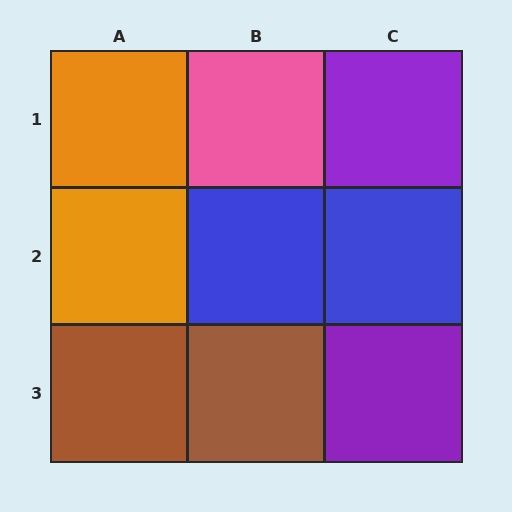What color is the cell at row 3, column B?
Brown.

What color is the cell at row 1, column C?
Purple.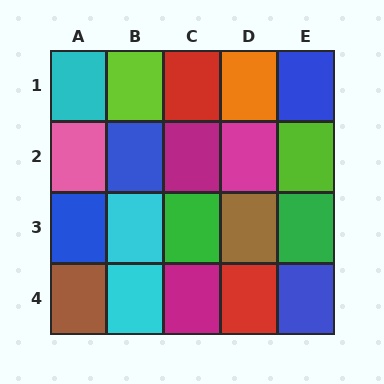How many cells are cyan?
3 cells are cyan.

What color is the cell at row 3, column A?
Blue.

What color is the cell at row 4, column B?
Cyan.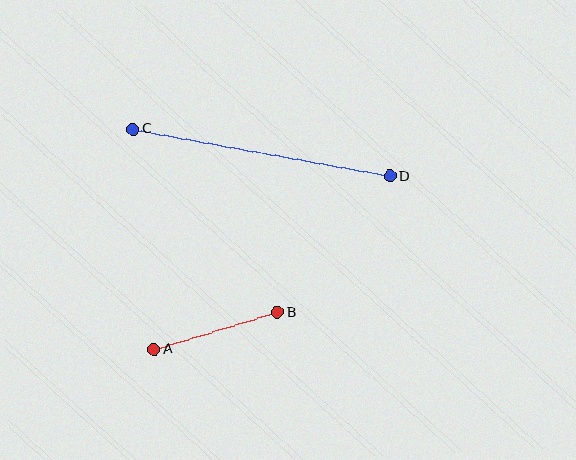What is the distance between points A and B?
The distance is approximately 129 pixels.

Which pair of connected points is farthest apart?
Points C and D are farthest apart.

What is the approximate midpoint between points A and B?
The midpoint is at approximately (216, 331) pixels.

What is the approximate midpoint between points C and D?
The midpoint is at approximately (262, 153) pixels.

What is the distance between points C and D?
The distance is approximately 261 pixels.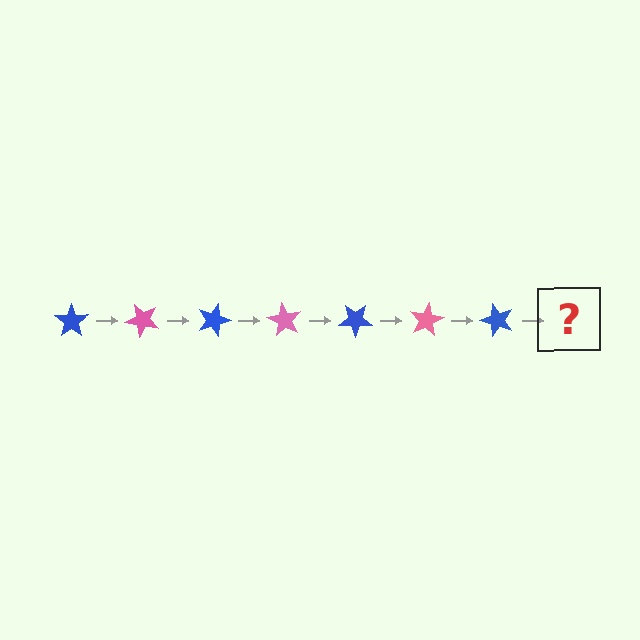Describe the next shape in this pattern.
It should be a pink star, rotated 315 degrees from the start.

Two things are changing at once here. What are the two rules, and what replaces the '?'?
The two rules are that it rotates 45 degrees each step and the color cycles through blue and pink. The '?' should be a pink star, rotated 315 degrees from the start.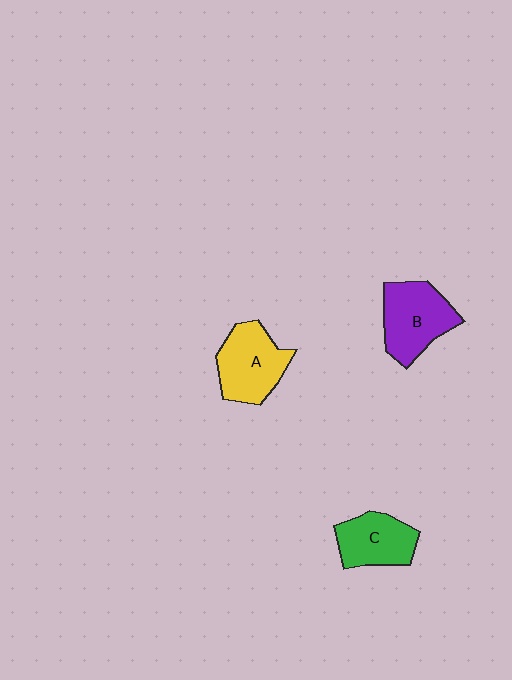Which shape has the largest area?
Shape B (purple).